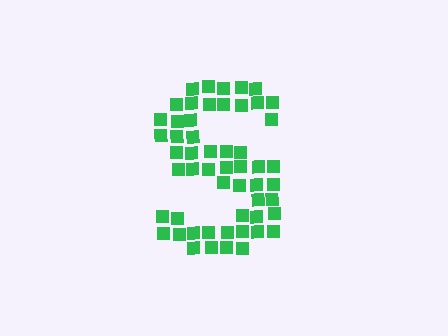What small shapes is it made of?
It is made of small squares.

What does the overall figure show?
The overall figure shows the letter S.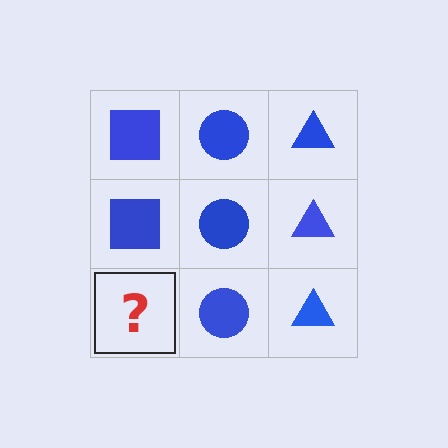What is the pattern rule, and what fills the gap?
The rule is that each column has a consistent shape. The gap should be filled with a blue square.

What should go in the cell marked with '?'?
The missing cell should contain a blue square.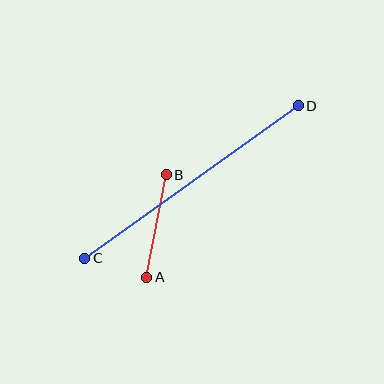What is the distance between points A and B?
The distance is approximately 104 pixels.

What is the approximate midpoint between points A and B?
The midpoint is at approximately (156, 226) pixels.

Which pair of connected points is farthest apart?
Points C and D are farthest apart.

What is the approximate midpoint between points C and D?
The midpoint is at approximately (191, 182) pixels.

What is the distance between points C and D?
The distance is approximately 263 pixels.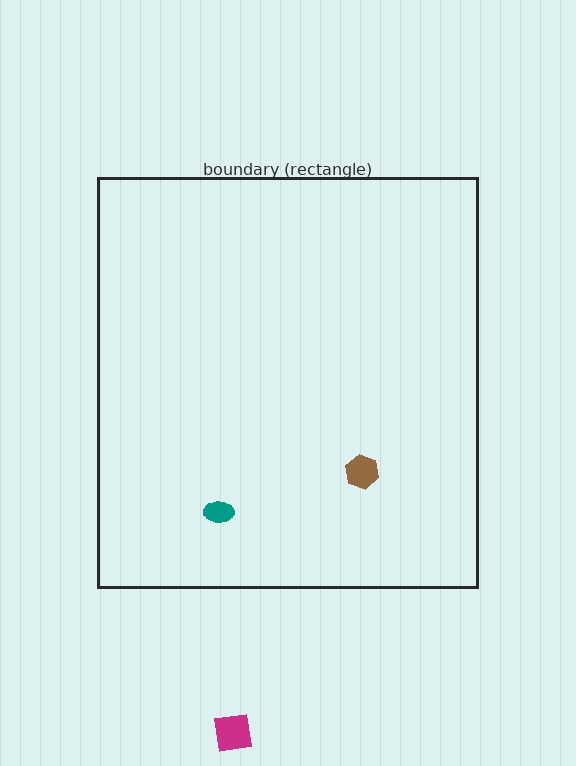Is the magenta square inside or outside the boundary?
Outside.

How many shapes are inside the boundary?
2 inside, 1 outside.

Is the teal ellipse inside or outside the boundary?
Inside.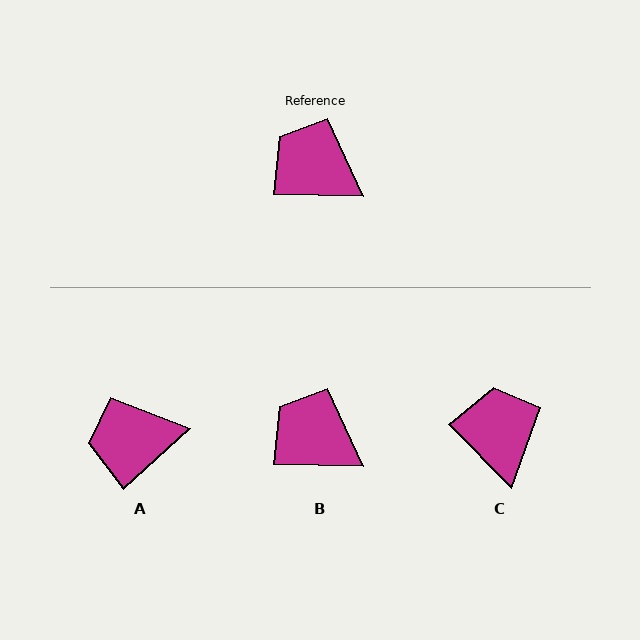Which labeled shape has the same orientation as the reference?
B.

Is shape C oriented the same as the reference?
No, it is off by about 44 degrees.